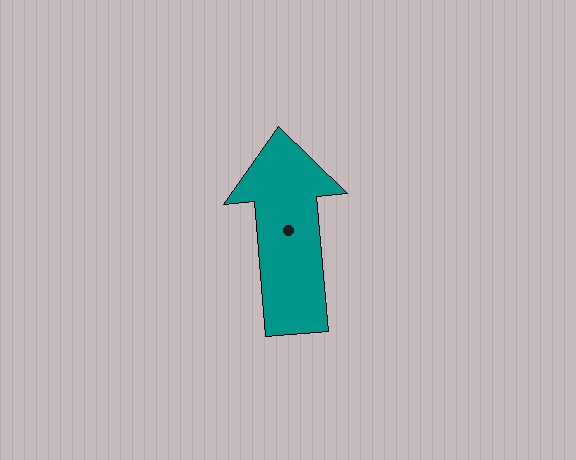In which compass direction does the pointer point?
North.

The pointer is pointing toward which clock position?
Roughly 12 o'clock.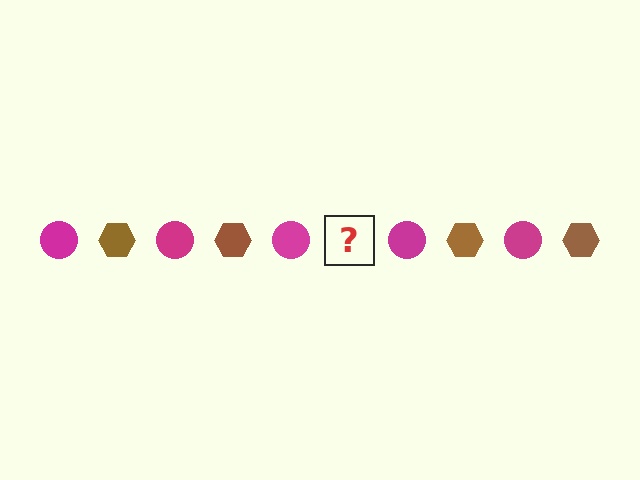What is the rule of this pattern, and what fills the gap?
The rule is that the pattern alternates between magenta circle and brown hexagon. The gap should be filled with a brown hexagon.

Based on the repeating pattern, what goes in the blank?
The blank should be a brown hexagon.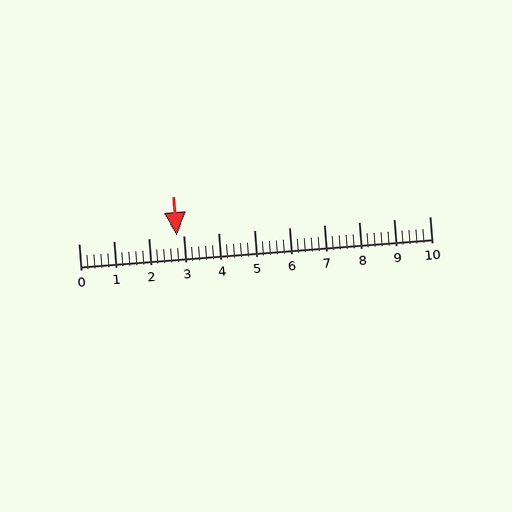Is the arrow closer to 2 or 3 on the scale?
The arrow is closer to 3.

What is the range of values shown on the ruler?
The ruler shows values from 0 to 10.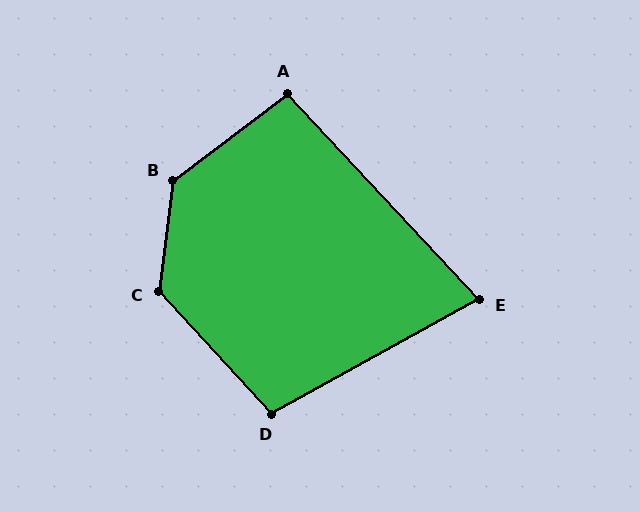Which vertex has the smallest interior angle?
E, at approximately 76 degrees.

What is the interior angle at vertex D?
Approximately 104 degrees (obtuse).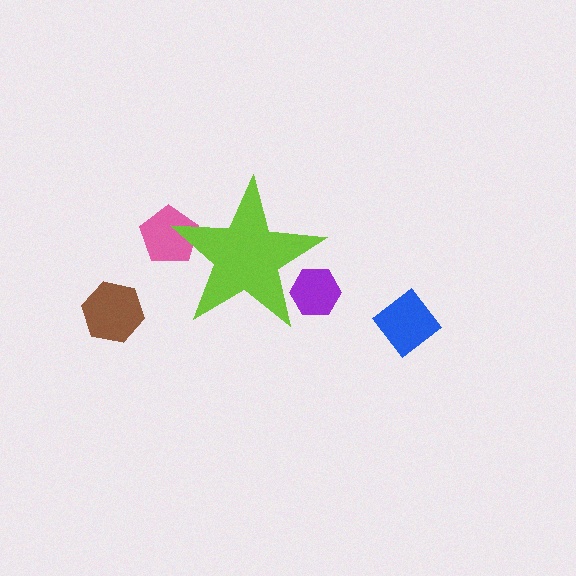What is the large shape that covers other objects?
A lime star.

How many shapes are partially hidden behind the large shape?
2 shapes are partially hidden.